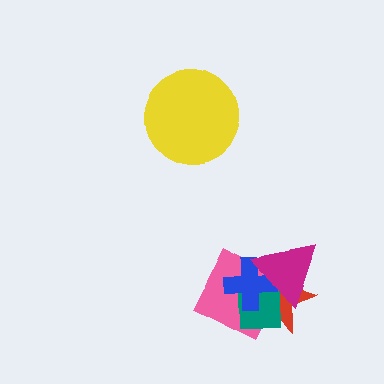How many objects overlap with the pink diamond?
4 objects overlap with the pink diamond.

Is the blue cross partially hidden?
Yes, it is partially covered by another shape.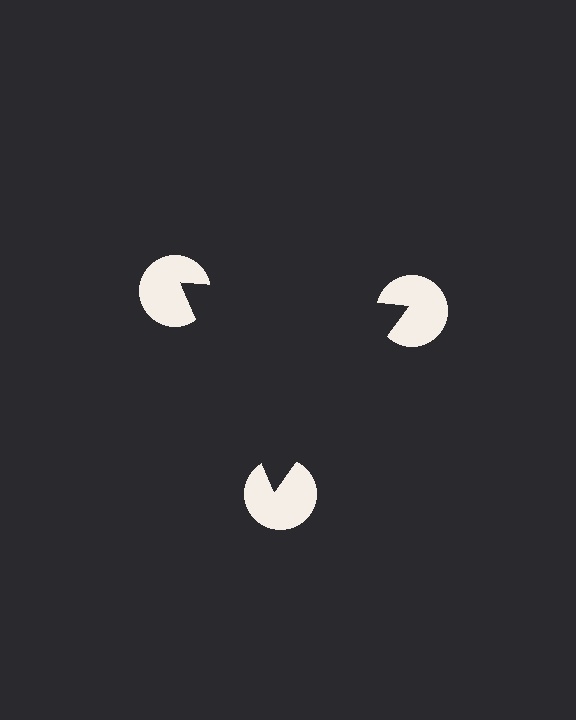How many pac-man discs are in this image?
There are 3 — one at each vertex of the illusory triangle.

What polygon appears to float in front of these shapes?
An illusory triangle — its edges are inferred from the aligned wedge cuts in the pac-man discs, not physically drawn.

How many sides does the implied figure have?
3 sides.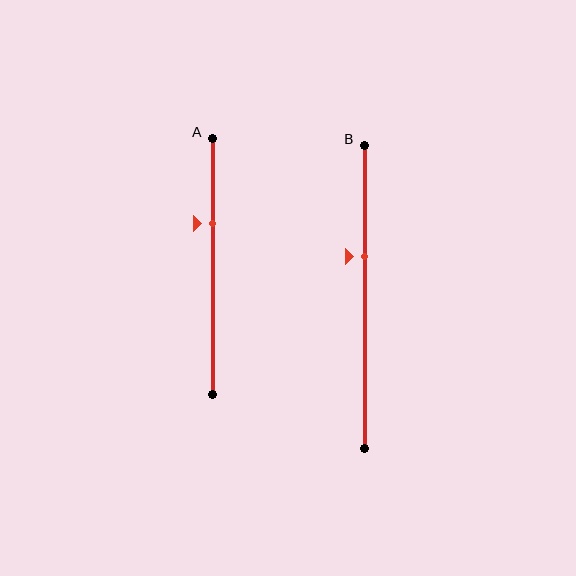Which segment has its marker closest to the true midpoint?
Segment B has its marker closest to the true midpoint.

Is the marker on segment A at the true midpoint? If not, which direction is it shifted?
No, the marker on segment A is shifted upward by about 17% of the segment length.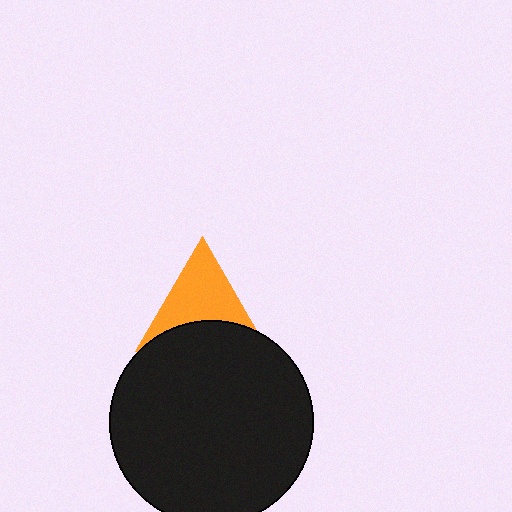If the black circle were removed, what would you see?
You would see the complete orange triangle.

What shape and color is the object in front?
The object in front is a black circle.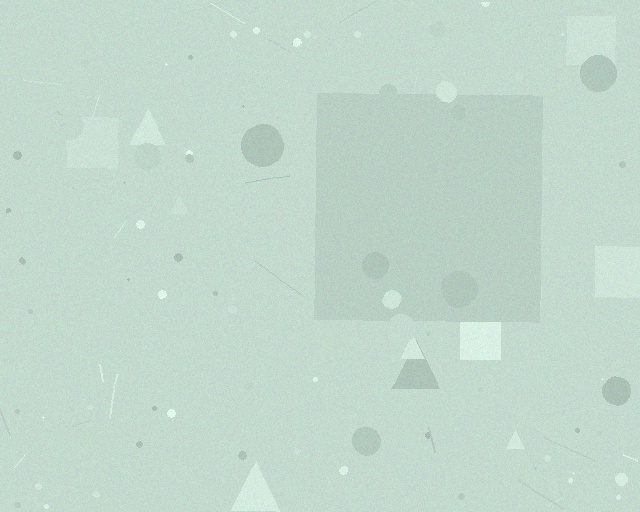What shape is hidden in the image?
A square is hidden in the image.